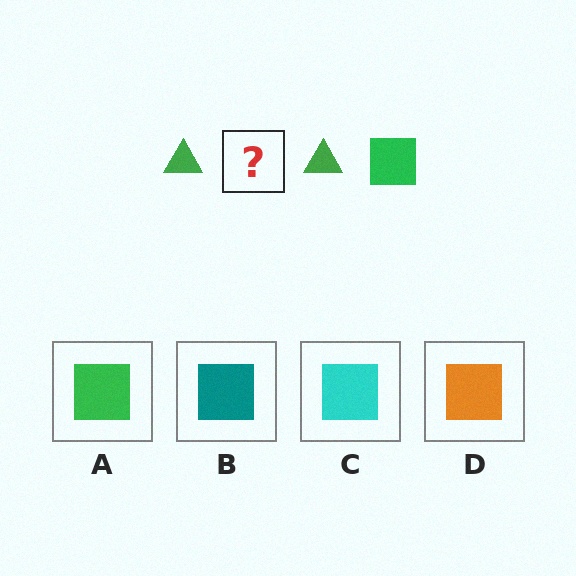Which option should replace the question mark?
Option A.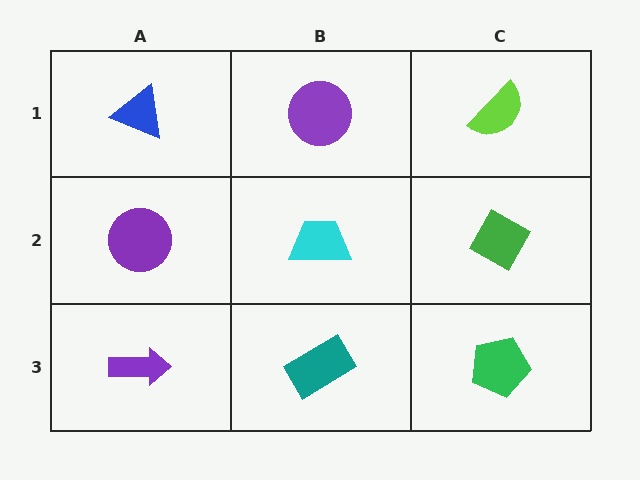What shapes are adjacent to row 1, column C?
A green diamond (row 2, column C), a purple circle (row 1, column B).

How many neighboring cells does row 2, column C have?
3.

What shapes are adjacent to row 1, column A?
A purple circle (row 2, column A), a purple circle (row 1, column B).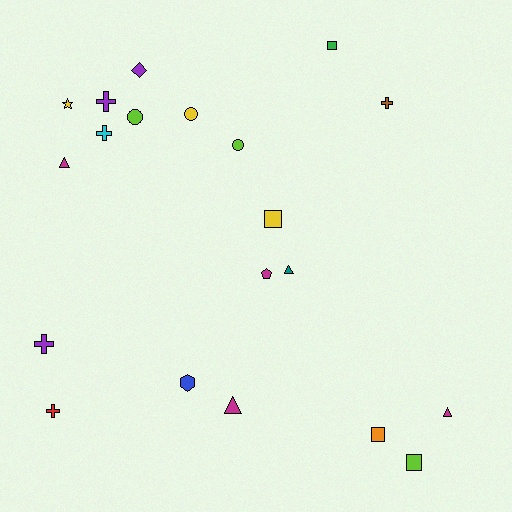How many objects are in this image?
There are 20 objects.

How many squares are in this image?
There are 4 squares.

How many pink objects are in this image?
There are no pink objects.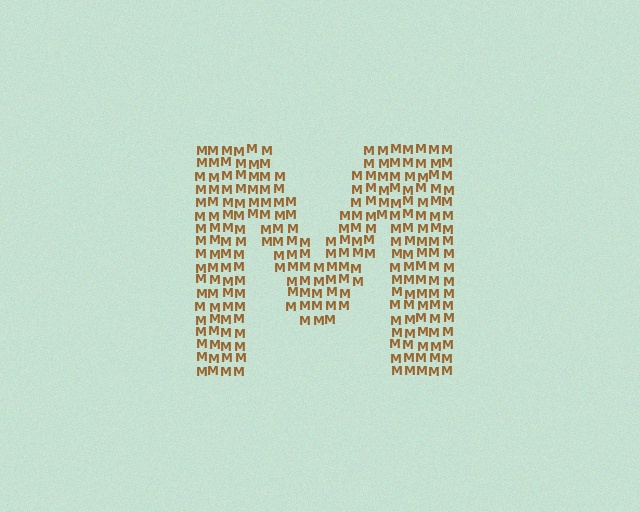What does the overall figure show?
The overall figure shows the letter M.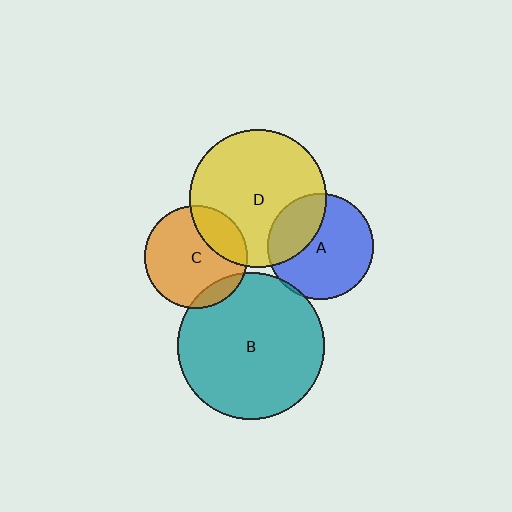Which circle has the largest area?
Circle B (teal).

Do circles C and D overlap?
Yes.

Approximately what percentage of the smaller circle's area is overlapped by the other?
Approximately 25%.